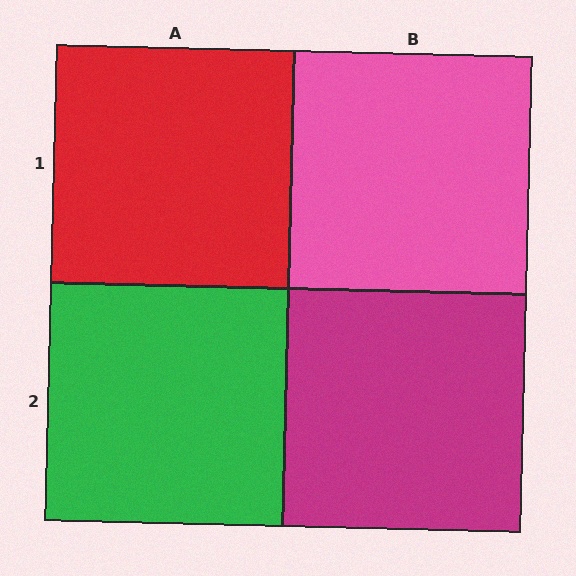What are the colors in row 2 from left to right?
Green, magenta.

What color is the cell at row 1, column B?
Pink.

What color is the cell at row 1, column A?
Red.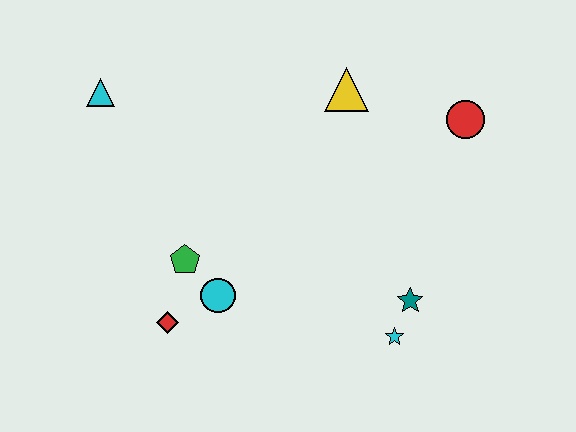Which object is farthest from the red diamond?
The red circle is farthest from the red diamond.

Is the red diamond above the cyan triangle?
No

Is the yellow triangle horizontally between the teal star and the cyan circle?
Yes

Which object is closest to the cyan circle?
The green pentagon is closest to the cyan circle.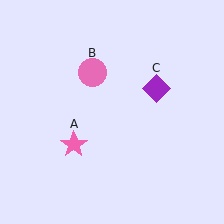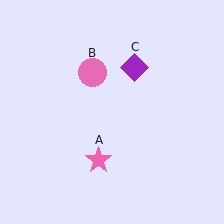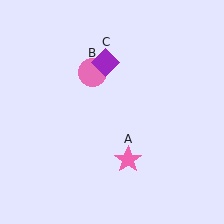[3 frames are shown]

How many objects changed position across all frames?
2 objects changed position: pink star (object A), purple diamond (object C).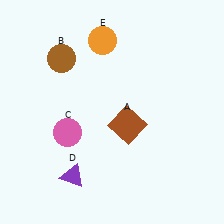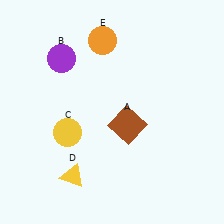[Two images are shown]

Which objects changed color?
B changed from brown to purple. C changed from pink to yellow. D changed from purple to yellow.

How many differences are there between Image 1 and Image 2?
There are 3 differences between the two images.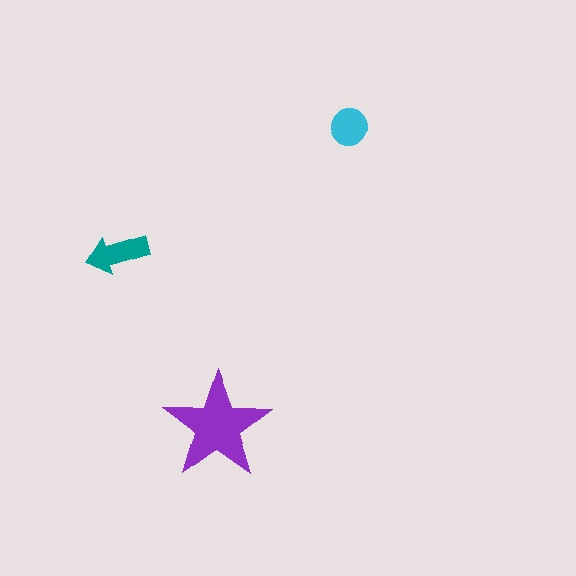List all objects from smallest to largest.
The cyan circle, the teal arrow, the purple star.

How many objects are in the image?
There are 3 objects in the image.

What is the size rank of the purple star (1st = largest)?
1st.